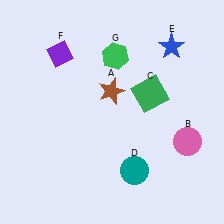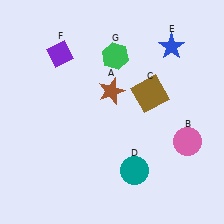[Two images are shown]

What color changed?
The square (C) changed from green in Image 1 to brown in Image 2.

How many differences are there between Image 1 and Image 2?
There is 1 difference between the two images.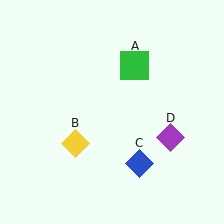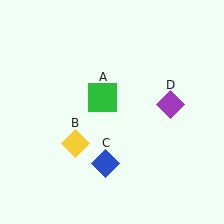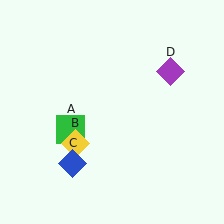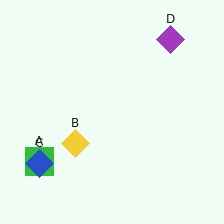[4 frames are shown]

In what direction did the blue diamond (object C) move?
The blue diamond (object C) moved left.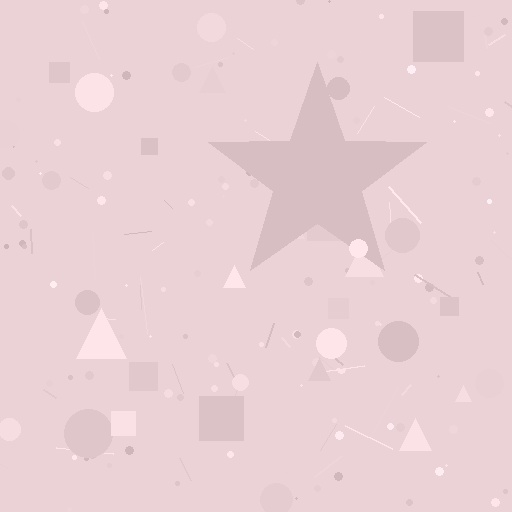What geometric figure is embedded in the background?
A star is embedded in the background.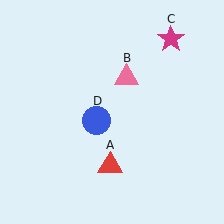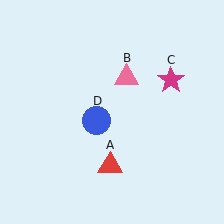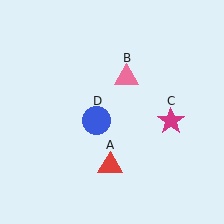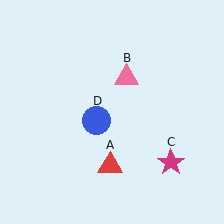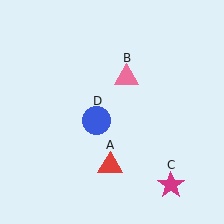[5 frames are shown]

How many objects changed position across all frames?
1 object changed position: magenta star (object C).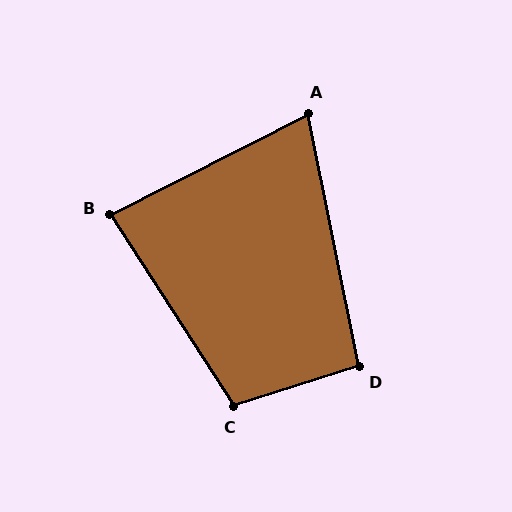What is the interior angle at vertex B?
Approximately 84 degrees (acute).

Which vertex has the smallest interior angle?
A, at approximately 74 degrees.